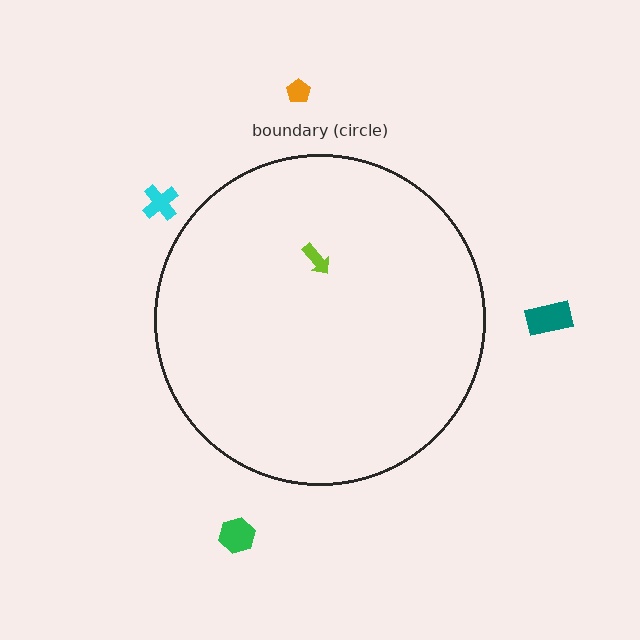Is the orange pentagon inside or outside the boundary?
Outside.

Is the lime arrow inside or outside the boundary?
Inside.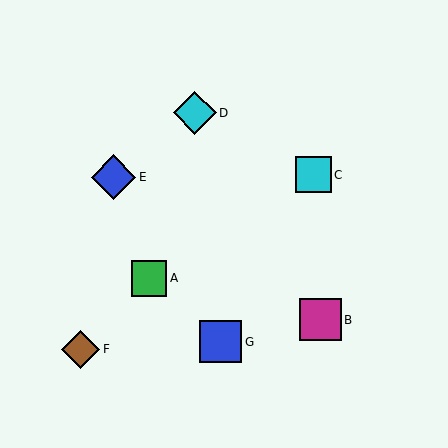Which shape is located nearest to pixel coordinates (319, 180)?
The cyan square (labeled C) at (313, 175) is nearest to that location.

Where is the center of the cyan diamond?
The center of the cyan diamond is at (195, 113).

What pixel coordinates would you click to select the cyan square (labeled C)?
Click at (313, 175) to select the cyan square C.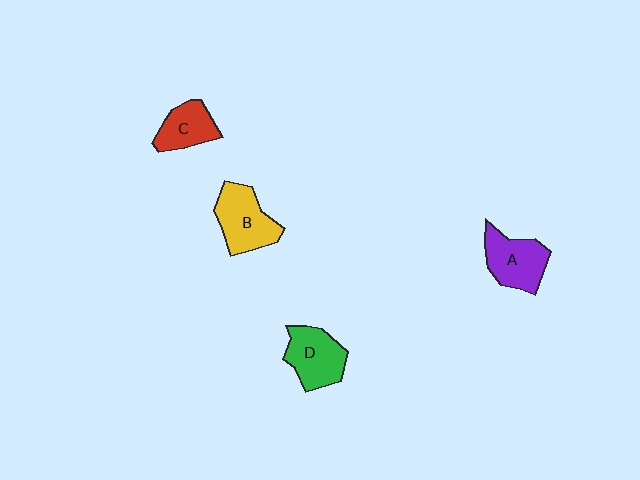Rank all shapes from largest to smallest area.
From largest to smallest: B (yellow), A (purple), D (green), C (red).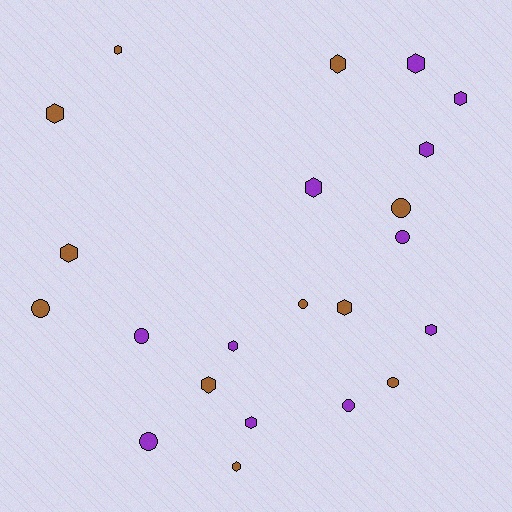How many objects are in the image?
There are 22 objects.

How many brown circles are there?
There are 4 brown circles.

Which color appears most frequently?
Purple, with 11 objects.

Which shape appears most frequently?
Hexagon, with 14 objects.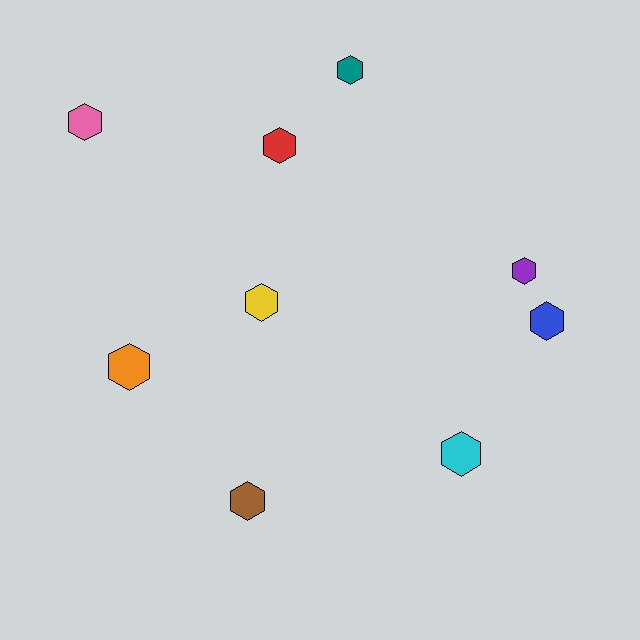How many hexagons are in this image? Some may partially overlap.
There are 9 hexagons.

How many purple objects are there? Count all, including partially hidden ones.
There is 1 purple object.